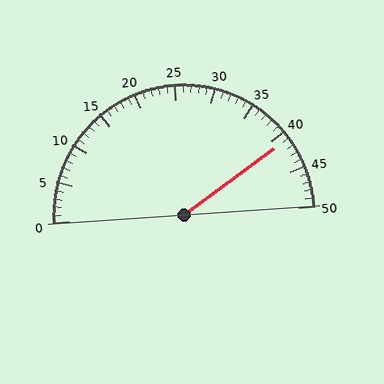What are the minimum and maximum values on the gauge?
The gauge ranges from 0 to 50.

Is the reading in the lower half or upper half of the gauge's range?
The reading is in the upper half of the range (0 to 50).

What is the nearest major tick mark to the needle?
The nearest major tick mark is 40.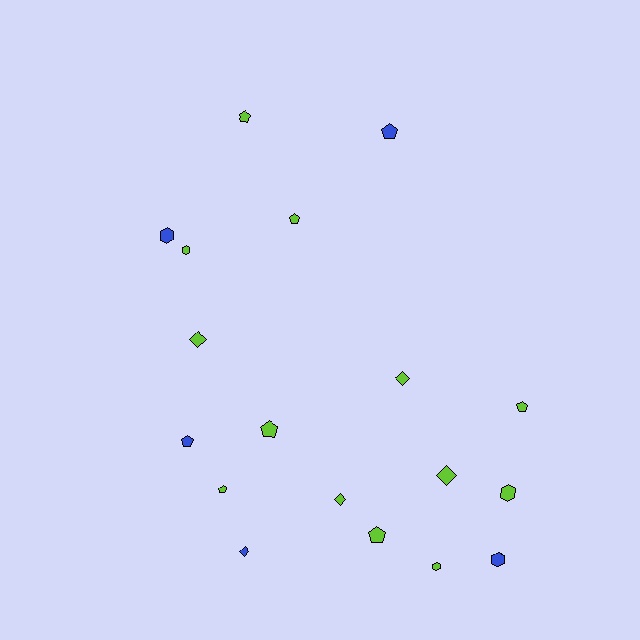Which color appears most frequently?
Lime, with 13 objects.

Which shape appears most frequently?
Pentagon, with 8 objects.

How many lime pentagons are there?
There are 6 lime pentagons.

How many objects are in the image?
There are 18 objects.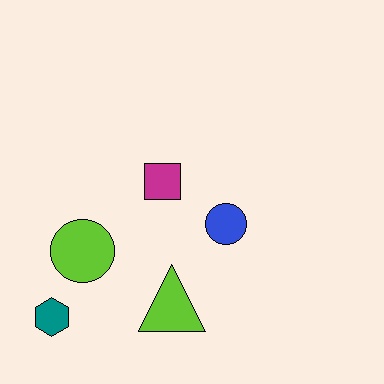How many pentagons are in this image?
There are no pentagons.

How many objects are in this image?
There are 5 objects.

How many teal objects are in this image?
There is 1 teal object.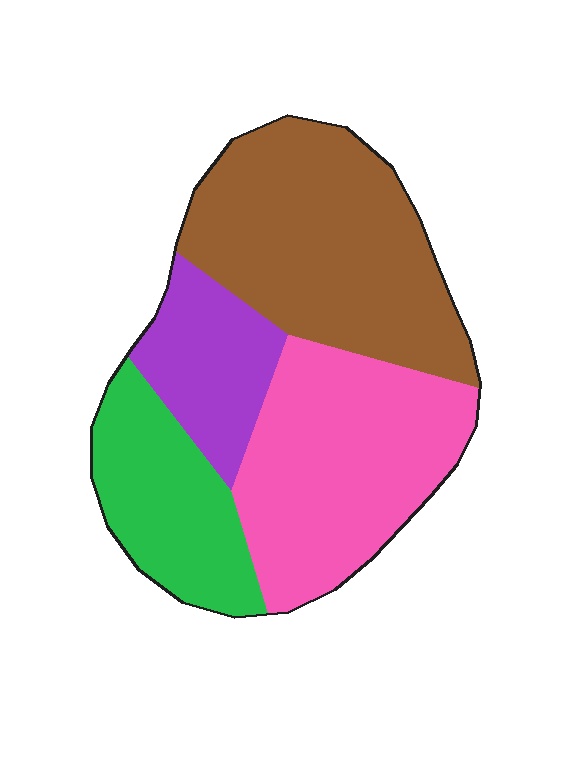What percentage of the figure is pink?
Pink takes up about one third (1/3) of the figure.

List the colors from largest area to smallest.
From largest to smallest: brown, pink, green, purple.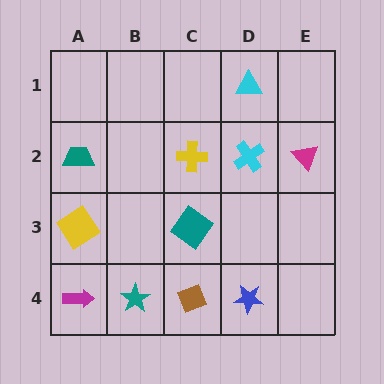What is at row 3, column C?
A teal diamond.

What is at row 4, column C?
A brown diamond.